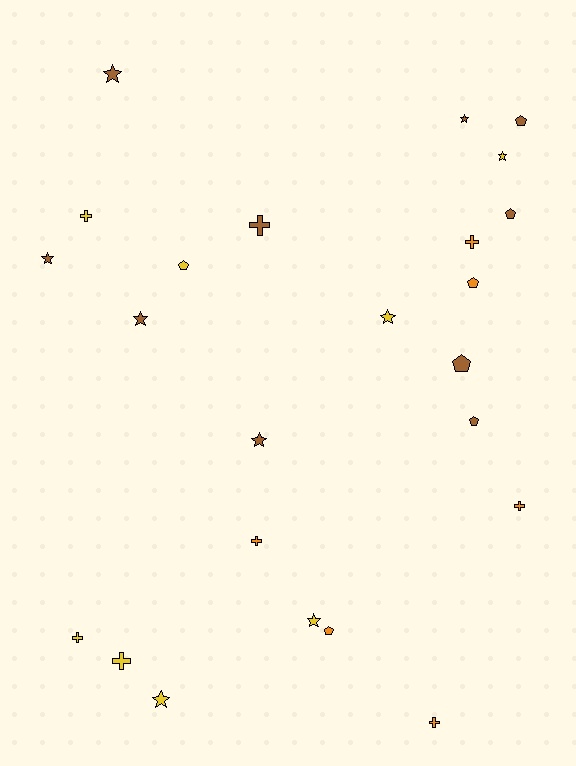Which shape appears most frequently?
Star, with 9 objects.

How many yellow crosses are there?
There are 3 yellow crosses.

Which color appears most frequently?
Brown, with 10 objects.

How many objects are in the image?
There are 24 objects.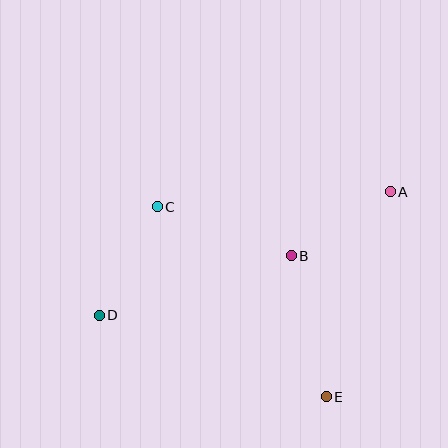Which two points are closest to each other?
Points A and B are closest to each other.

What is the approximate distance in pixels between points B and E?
The distance between B and E is approximately 145 pixels.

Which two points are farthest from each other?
Points A and D are farthest from each other.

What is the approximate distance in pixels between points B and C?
The distance between B and C is approximately 143 pixels.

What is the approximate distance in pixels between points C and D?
The distance between C and D is approximately 123 pixels.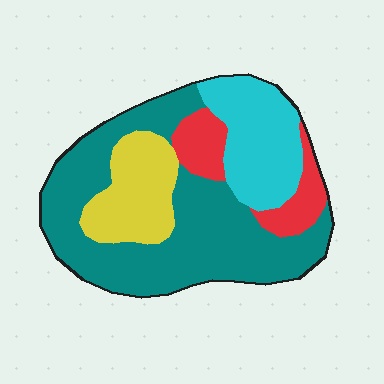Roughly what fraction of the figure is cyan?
Cyan covers roughly 20% of the figure.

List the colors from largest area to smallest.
From largest to smallest: teal, cyan, yellow, red.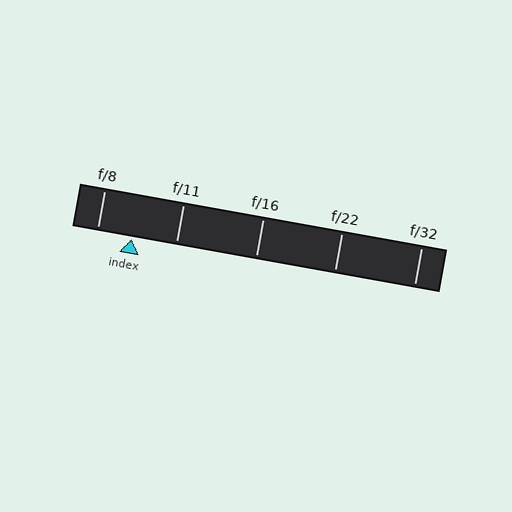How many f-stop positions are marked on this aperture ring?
There are 5 f-stop positions marked.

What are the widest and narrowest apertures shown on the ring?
The widest aperture shown is f/8 and the narrowest is f/32.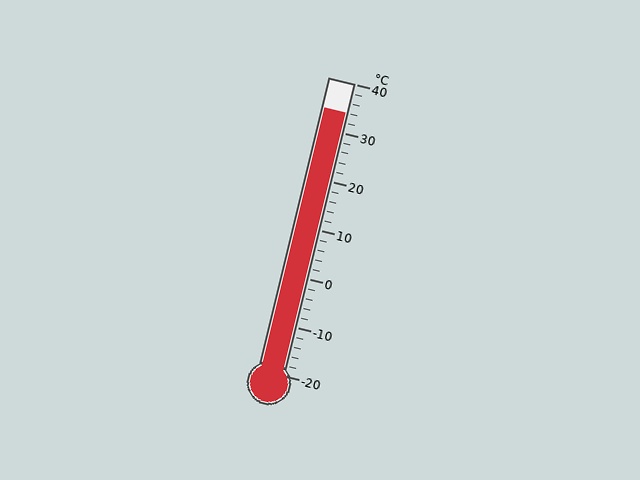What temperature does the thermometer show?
The thermometer shows approximately 34°C.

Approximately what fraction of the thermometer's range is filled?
The thermometer is filled to approximately 90% of its range.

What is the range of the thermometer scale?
The thermometer scale ranges from -20°C to 40°C.